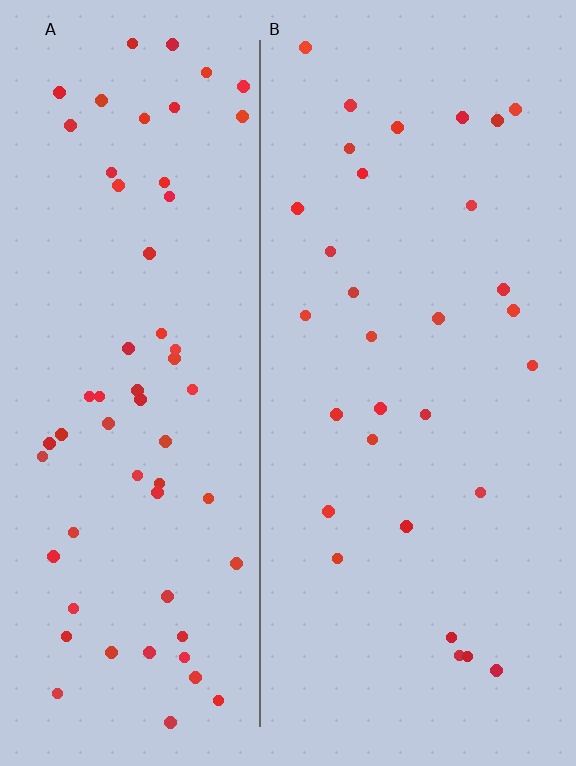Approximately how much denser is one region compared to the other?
Approximately 2.0× — region A over region B.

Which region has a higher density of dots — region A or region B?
A (the left).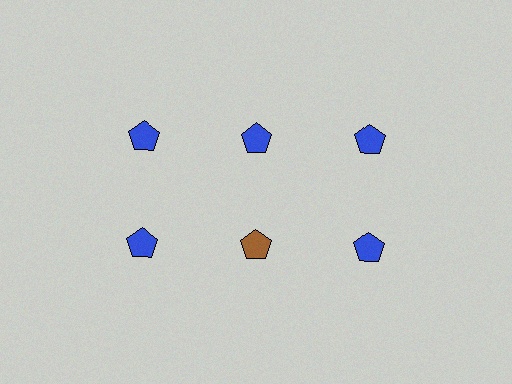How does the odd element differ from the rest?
It has a different color: brown instead of blue.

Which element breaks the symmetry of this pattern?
The brown pentagon in the second row, second from left column breaks the symmetry. All other shapes are blue pentagons.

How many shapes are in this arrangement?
There are 6 shapes arranged in a grid pattern.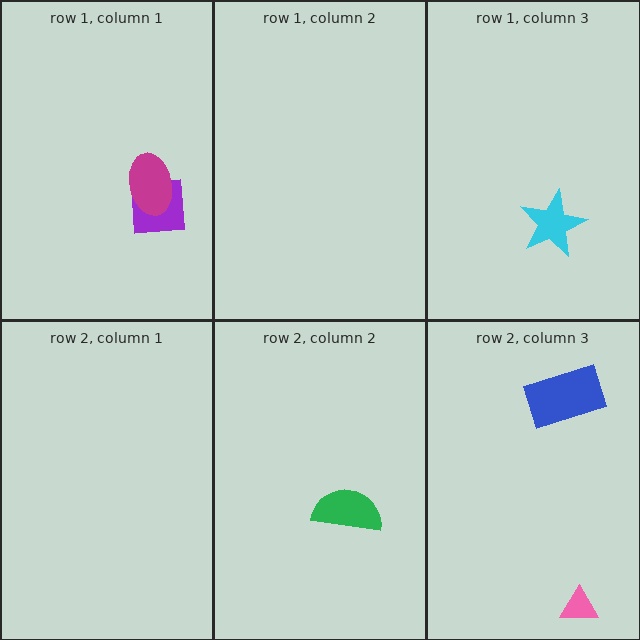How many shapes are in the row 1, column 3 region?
1.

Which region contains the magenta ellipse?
The row 1, column 1 region.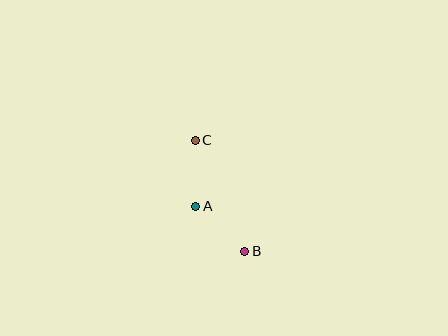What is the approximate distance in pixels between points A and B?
The distance between A and B is approximately 67 pixels.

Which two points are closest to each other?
Points A and C are closest to each other.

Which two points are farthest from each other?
Points B and C are farthest from each other.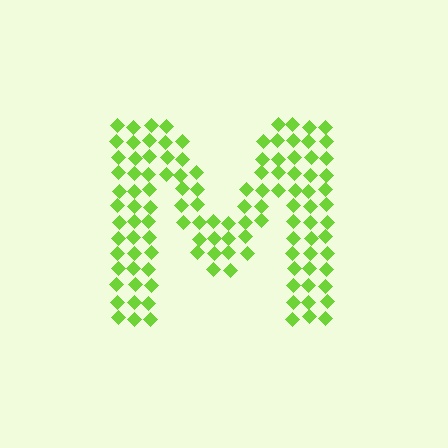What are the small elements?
The small elements are diamonds.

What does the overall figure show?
The overall figure shows the letter M.